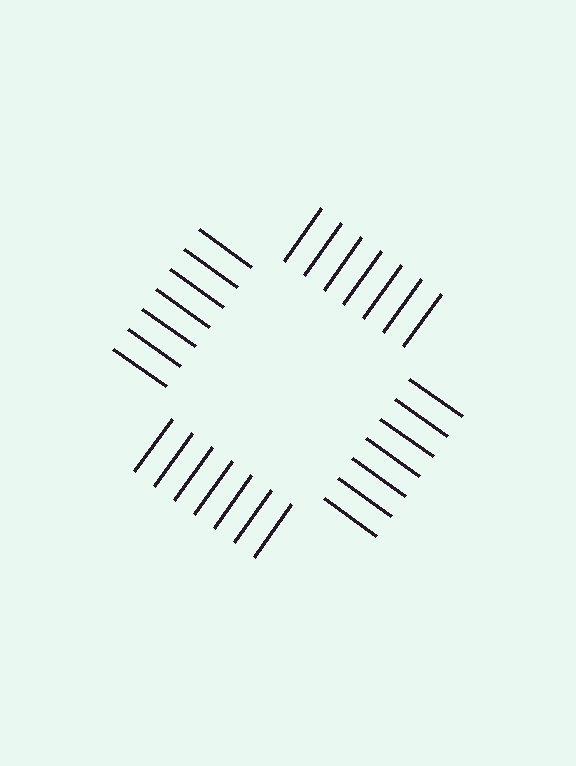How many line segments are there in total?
28 — 7 along each of the 4 edges.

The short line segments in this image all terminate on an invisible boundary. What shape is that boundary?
An illusory square — the line segments terminate on its edges but no continuous stroke is drawn.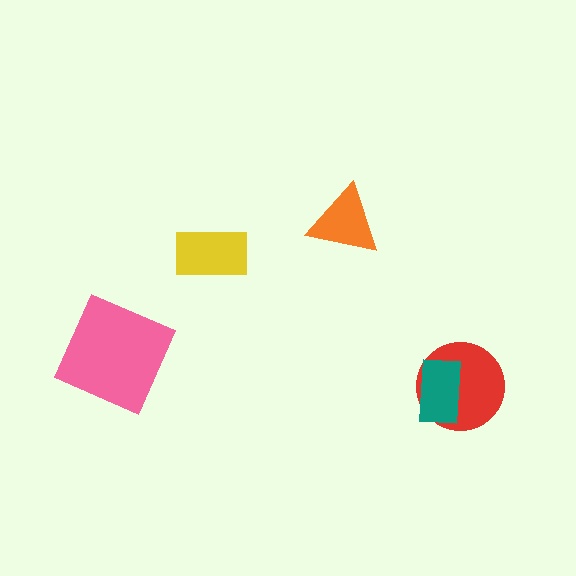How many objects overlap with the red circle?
1 object overlaps with the red circle.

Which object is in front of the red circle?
The teal rectangle is in front of the red circle.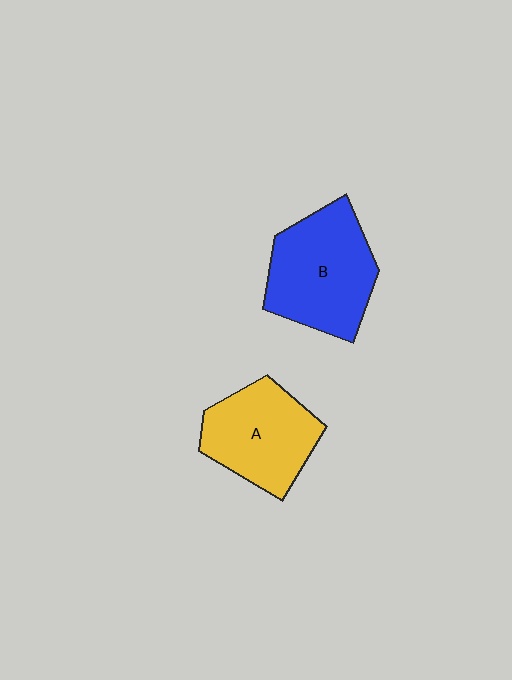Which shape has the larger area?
Shape B (blue).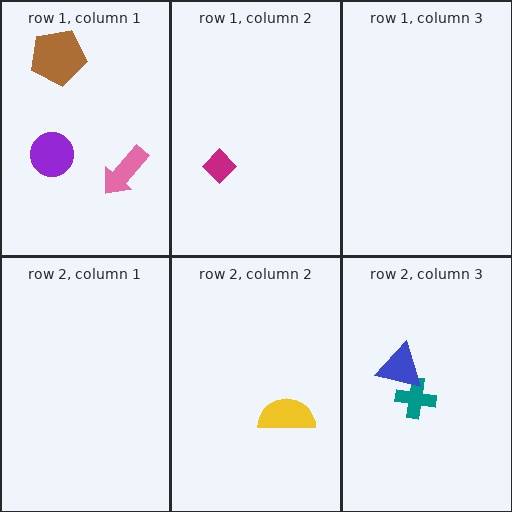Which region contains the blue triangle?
The row 2, column 3 region.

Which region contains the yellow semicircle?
The row 2, column 2 region.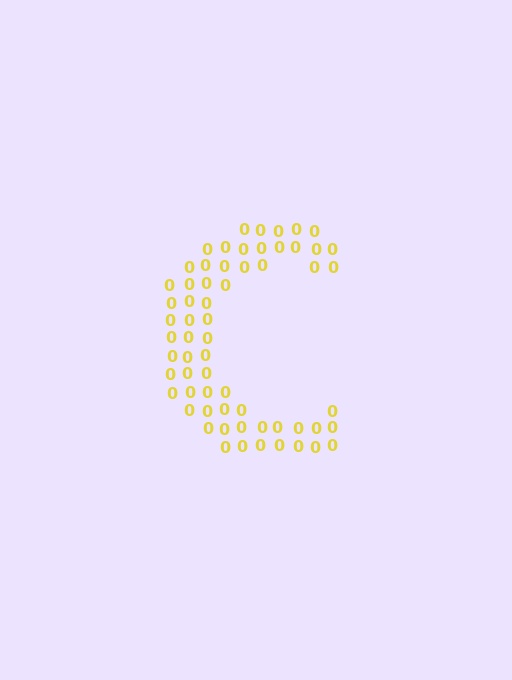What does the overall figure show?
The overall figure shows the letter C.